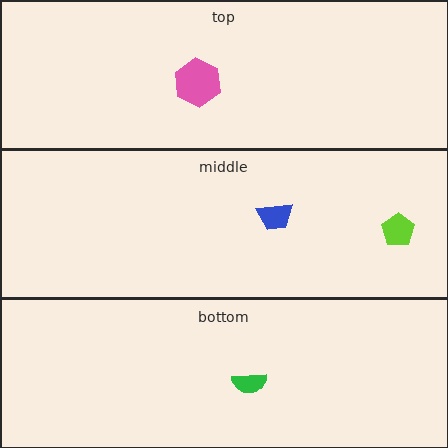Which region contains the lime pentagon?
The middle region.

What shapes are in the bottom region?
The green semicircle.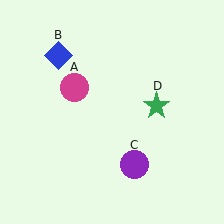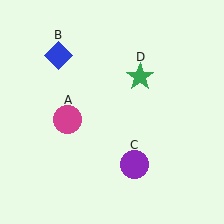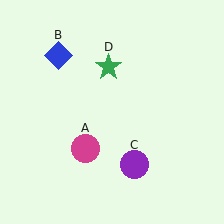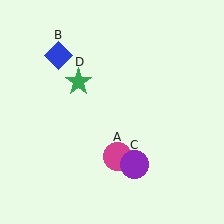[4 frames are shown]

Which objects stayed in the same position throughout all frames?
Blue diamond (object B) and purple circle (object C) remained stationary.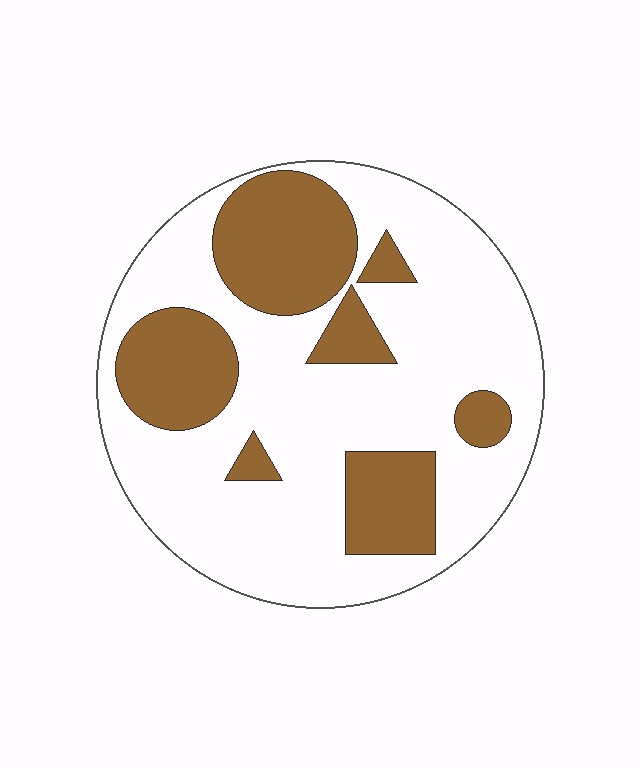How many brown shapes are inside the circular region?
7.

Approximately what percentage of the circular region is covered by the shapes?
Approximately 30%.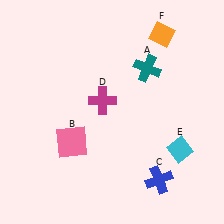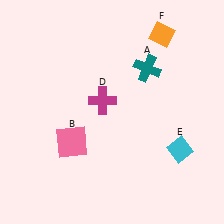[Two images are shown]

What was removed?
The blue cross (C) was removed in Image 2.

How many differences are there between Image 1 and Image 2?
There is 1 difference between the two images.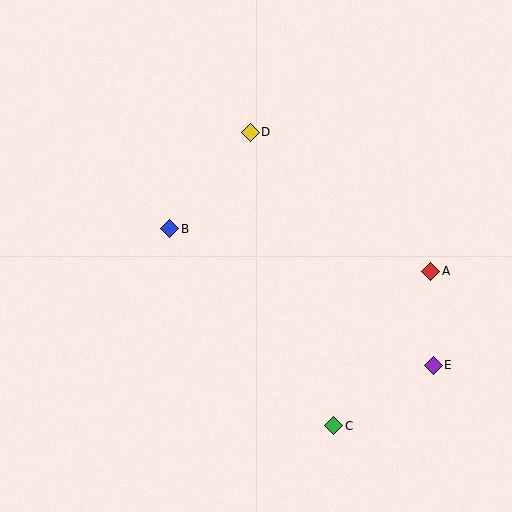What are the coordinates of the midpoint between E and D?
The midpoint between E and D is at (342, 249).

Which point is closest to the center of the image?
Point B at (170, 229) is closest to the center.